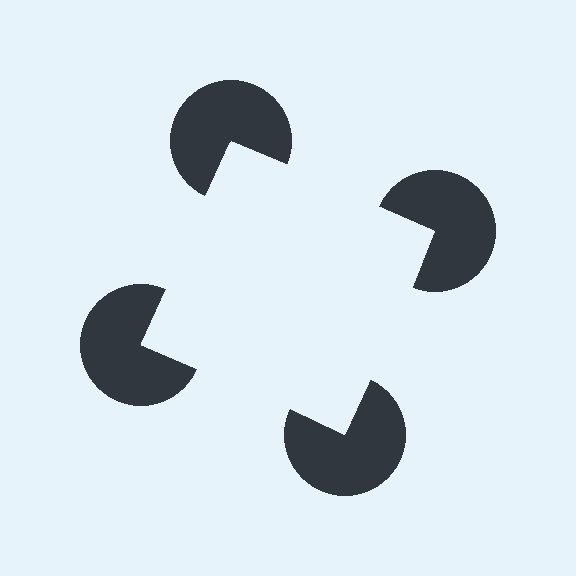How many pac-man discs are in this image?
There are 4 — one at each vertex of the illusory square.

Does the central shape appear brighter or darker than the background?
It typically appears slightly brighter than the background, even though no actual brightness change is drawn.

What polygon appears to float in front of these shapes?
An illusory square — its edges are inferred from the aligned wedge cuts in the pac-man discs, not physically drawn.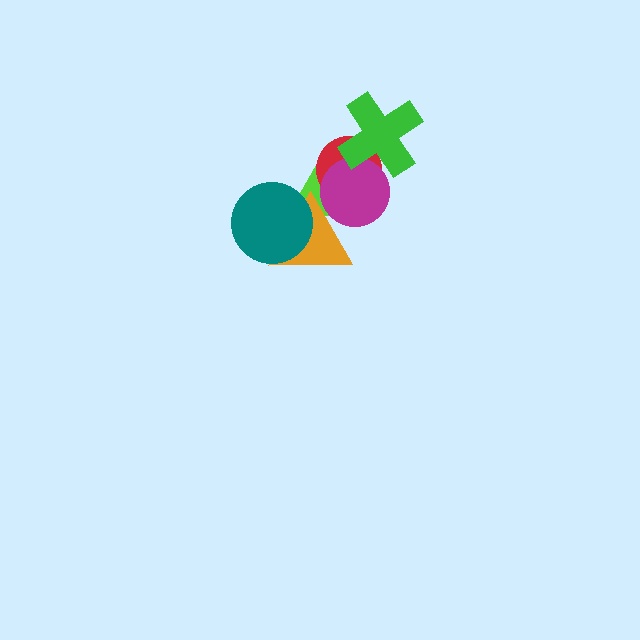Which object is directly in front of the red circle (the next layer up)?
The magenta circle is directly in front of the red circle.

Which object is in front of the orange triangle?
The teal circle is in front of the orange triangle.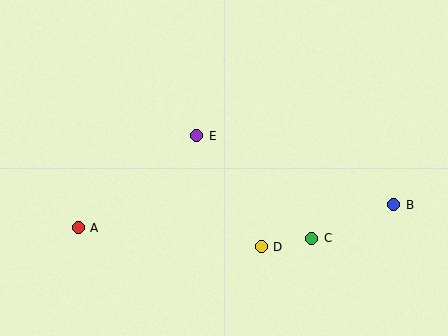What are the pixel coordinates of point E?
Point E is at (197, 136).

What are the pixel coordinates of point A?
Point A is at (78, 228).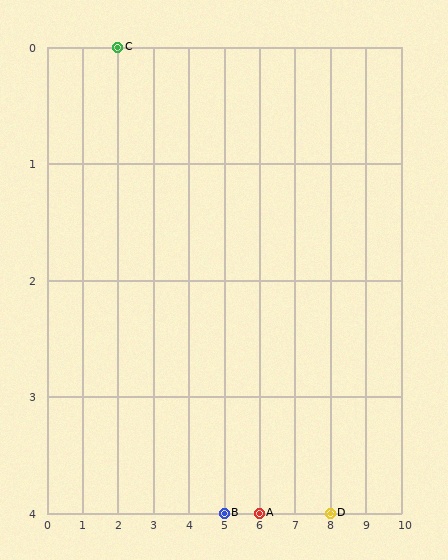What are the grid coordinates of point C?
Point C is at grid coordinates (2, 0).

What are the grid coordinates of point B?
Point B is at grid coordinates (5, 4).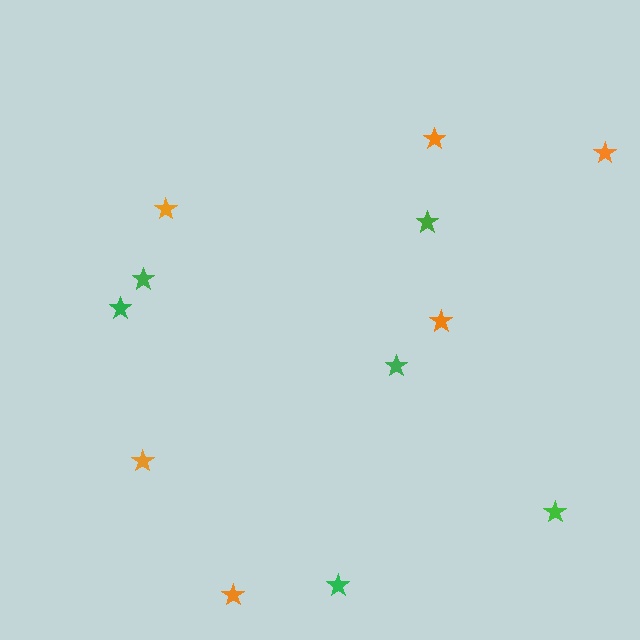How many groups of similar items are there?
There are 2 groups: one group of green stars (6) and one group of orange stars (6).